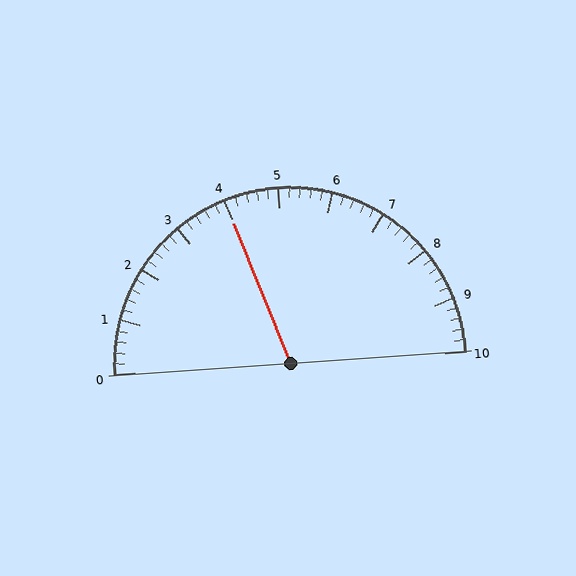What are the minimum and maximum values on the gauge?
The gauge ranges from 0 to 10.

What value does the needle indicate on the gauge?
The needle indicates approximately 4.0.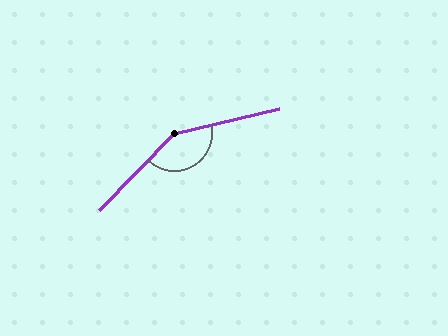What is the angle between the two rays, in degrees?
Approximately 147 degrees.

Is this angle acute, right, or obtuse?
It is obtuse.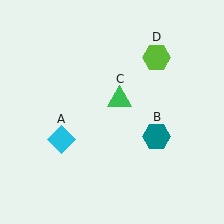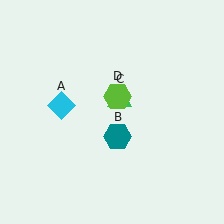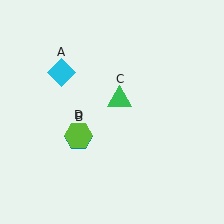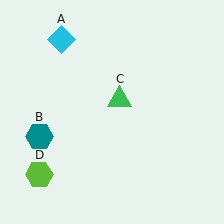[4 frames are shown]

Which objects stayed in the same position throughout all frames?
Green triangle (object C) remained stationary.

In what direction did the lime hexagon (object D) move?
The lime hexagon (object D) moved down and to the left.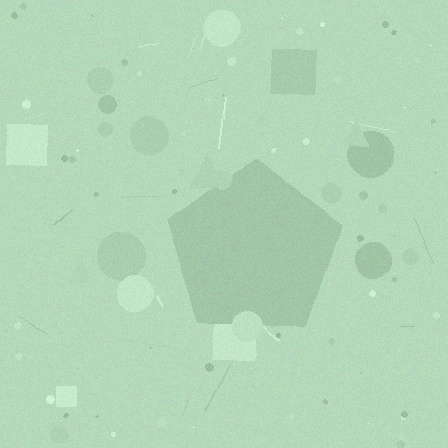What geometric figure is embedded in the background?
A pentagon is embedded in the background.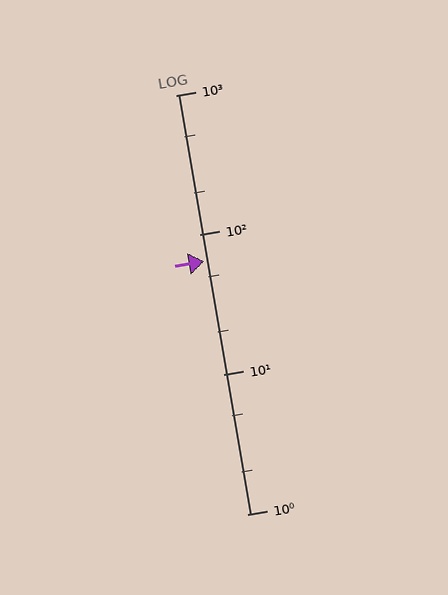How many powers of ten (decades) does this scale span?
The scale spans 3 decades, from 1 to 1000.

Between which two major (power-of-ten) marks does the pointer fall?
The pointer is between 10 and 100.